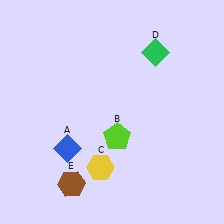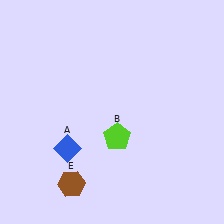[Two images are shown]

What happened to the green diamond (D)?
The green diamond (D) was removed in Image 2. It was in the top-right area of Image 1.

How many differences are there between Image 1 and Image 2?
There are 2 differences between the two images.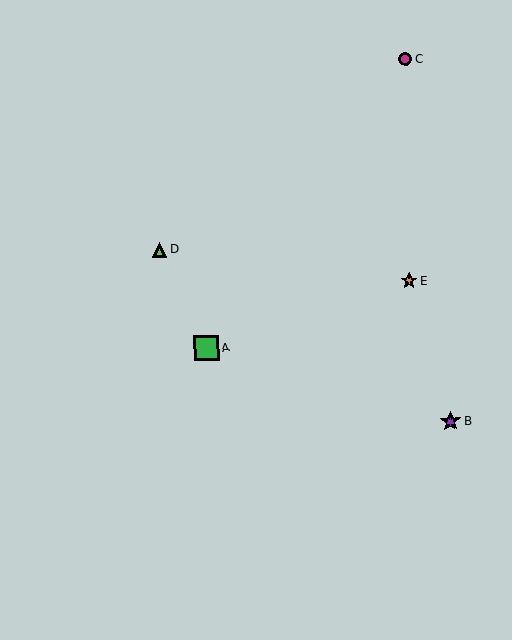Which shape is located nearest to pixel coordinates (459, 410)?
The purple star (labeled B) at (450, 421) is nearest to that location.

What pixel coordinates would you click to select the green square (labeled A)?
Click at (206, 348) to select the green square A.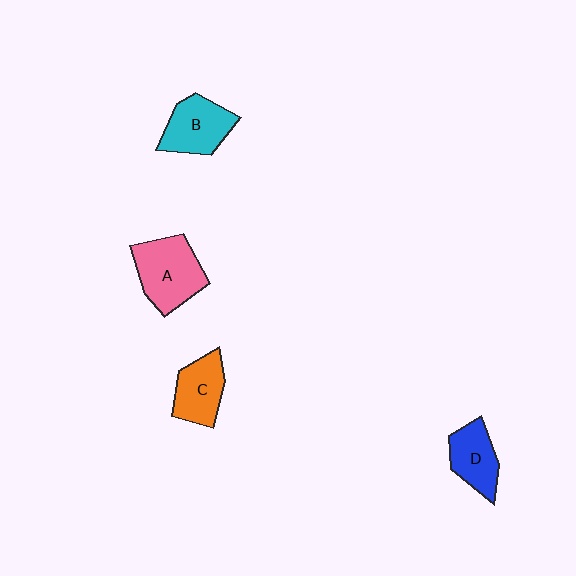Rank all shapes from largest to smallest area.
From largest to smallest: A (pink), B (cyan), C (orange), D (blue).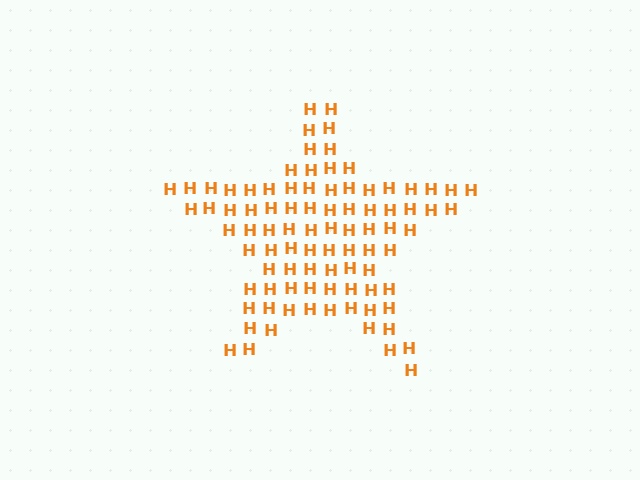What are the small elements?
The small elements are letter H's.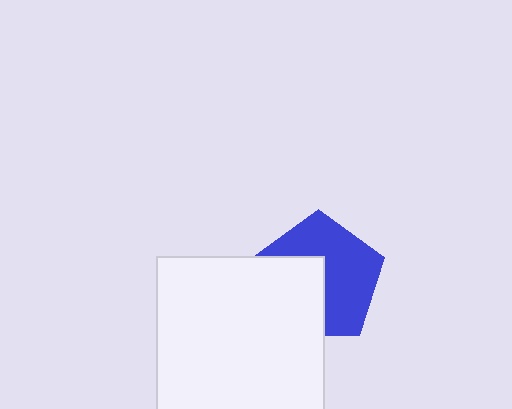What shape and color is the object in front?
The object in front is a white square.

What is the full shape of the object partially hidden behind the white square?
The partially hidden object is a blue pentagon.